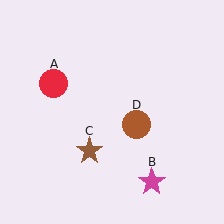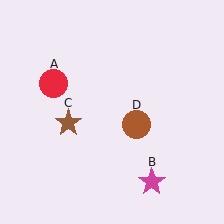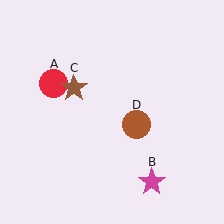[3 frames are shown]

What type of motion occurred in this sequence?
The brown star (object C) rotated clockwise around the center of the scene.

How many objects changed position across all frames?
1 object changed position: brown star (object C).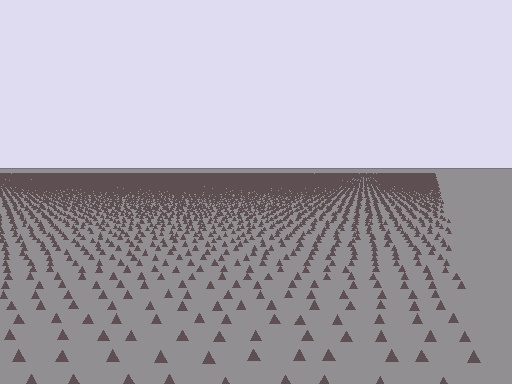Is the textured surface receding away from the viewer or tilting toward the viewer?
The surface is receding away from the viewer. Texture elements get smaller and denser toward the top.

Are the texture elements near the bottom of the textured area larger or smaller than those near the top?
Larger. Near the bottom, elements are closer to the viewer and appear at a bigger on-screen size.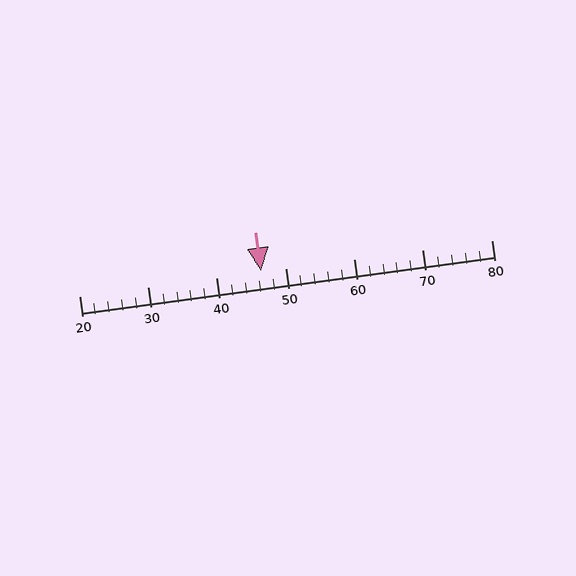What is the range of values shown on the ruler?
The ruler shows values from 20 to 80.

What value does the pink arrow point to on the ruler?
The pink arrow points to approximately 46.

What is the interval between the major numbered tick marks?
The major tick marks are spaced 10 units apart.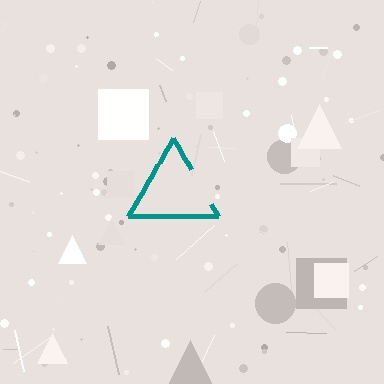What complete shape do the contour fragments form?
The contour fragments form a triangle.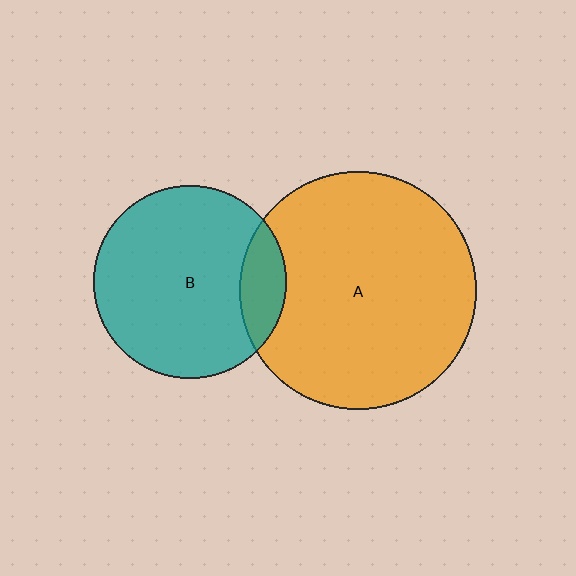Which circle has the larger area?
Circle A (orange).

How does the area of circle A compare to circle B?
Approximately 1.5 times.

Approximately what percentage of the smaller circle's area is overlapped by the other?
Approximately 15%.